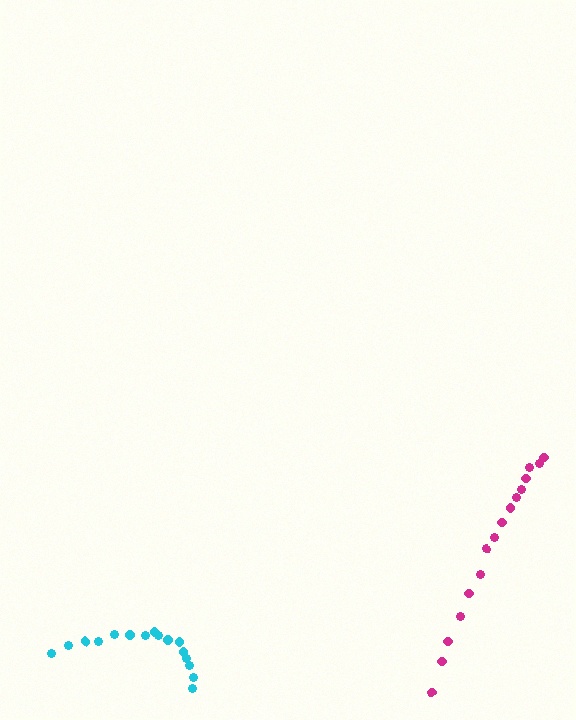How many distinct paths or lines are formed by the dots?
There are 2 distinct paths.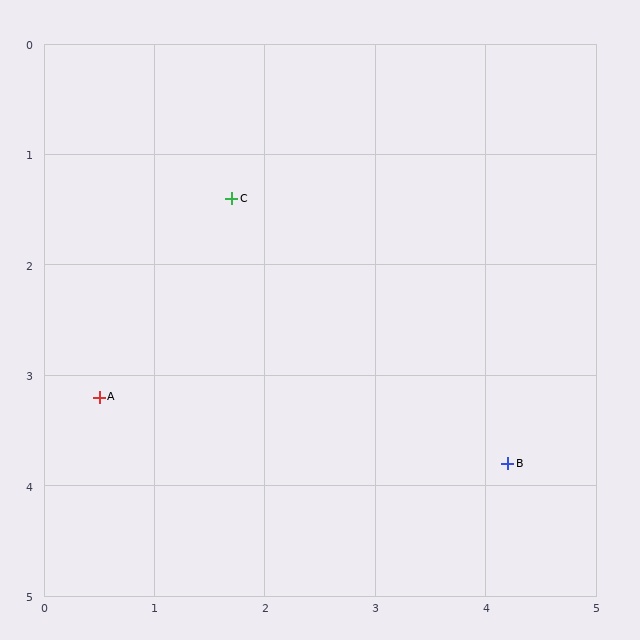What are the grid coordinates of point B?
Point B is at approximately (4.2, 3.8).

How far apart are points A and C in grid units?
Points A and C are about 2.2 grid units apart.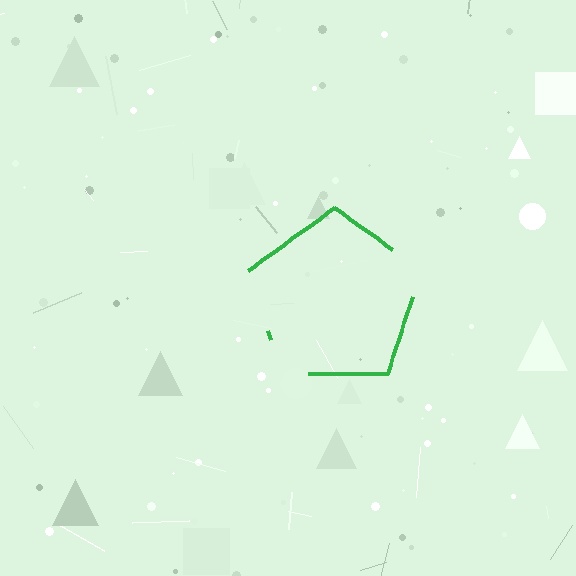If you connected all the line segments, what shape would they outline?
They would outline a pentagon.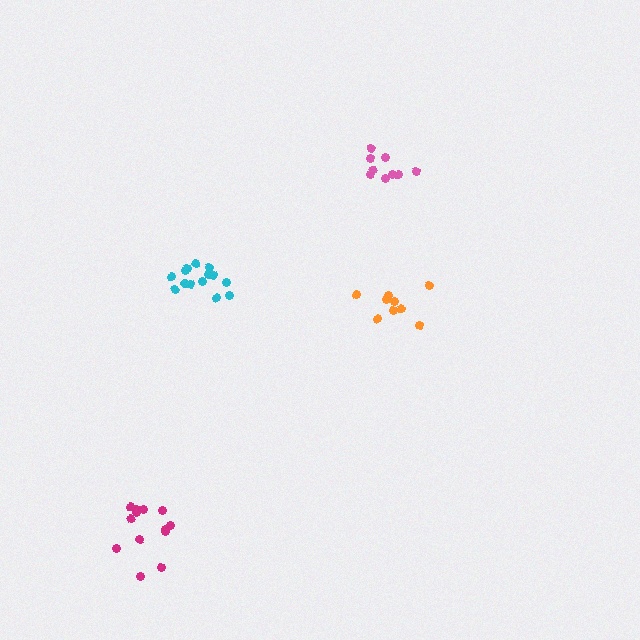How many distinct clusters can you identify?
There are 4 distinct clusters.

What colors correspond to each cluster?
The clusters are colored: orange, cyan, pink, magenta.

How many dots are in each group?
Group 1: 9 dots, Group 2: 14 dots, Group 3: 9 dots, Group 4: 13 dots (45 total).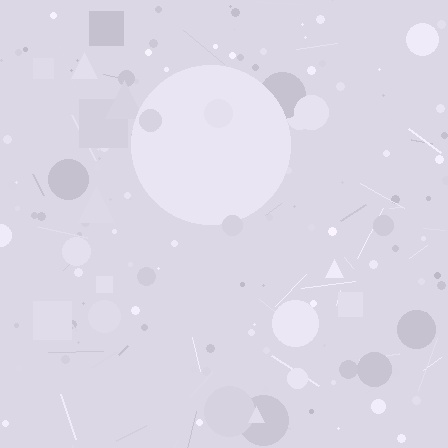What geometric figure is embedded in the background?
A circle is embedded in the background.